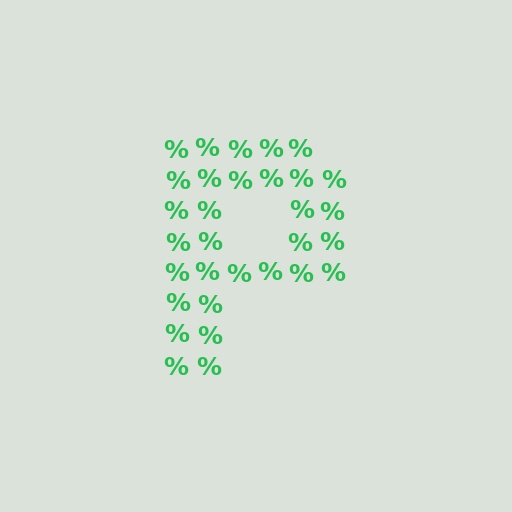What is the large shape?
The large shape is the letter P.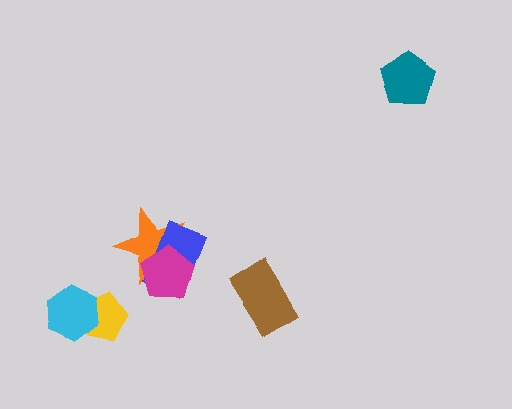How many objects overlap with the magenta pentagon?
2 objects overlap with the magenta pentagon.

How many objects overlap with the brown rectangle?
0 objects overlap with the brown rectangle.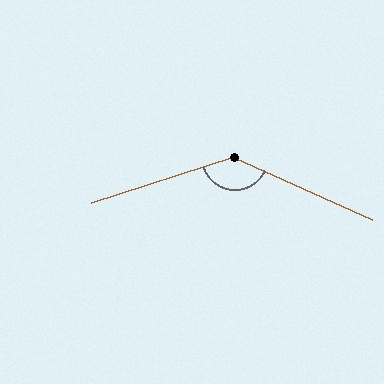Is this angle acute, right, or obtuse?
It is obtuse.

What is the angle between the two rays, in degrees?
Approximately 138 degrees.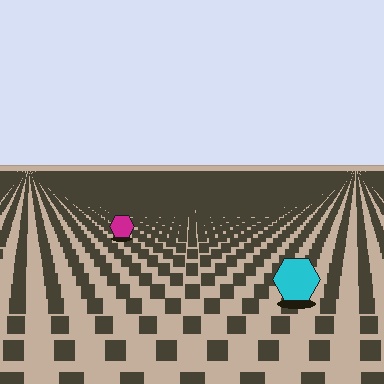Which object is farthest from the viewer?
The magenta hexagon is farthest from the viewer. It appears smaller and the ground texture around it is denser.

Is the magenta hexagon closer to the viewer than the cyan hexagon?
No. The cyan hexagon is closer — you can tell from the texture gradient: the ground texture is coarser near it.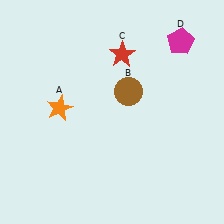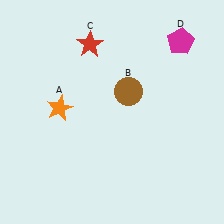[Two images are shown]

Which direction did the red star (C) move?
The red star (C) moved left.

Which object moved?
The red star (C) moved left.